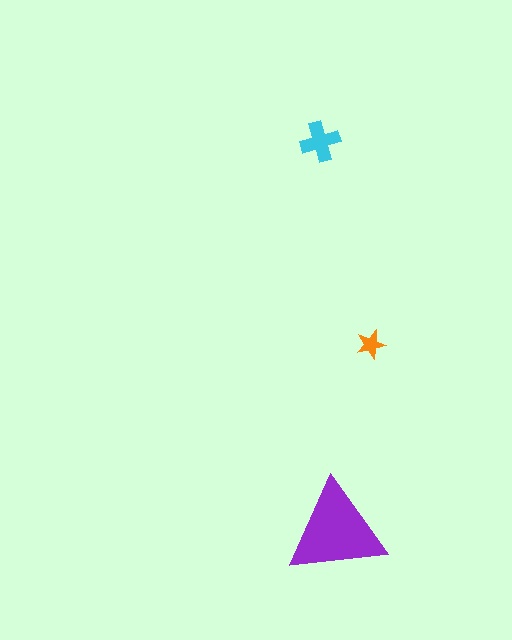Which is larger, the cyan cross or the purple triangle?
The purple triangle.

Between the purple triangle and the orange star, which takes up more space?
The purple triangle.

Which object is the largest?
The purple triangle.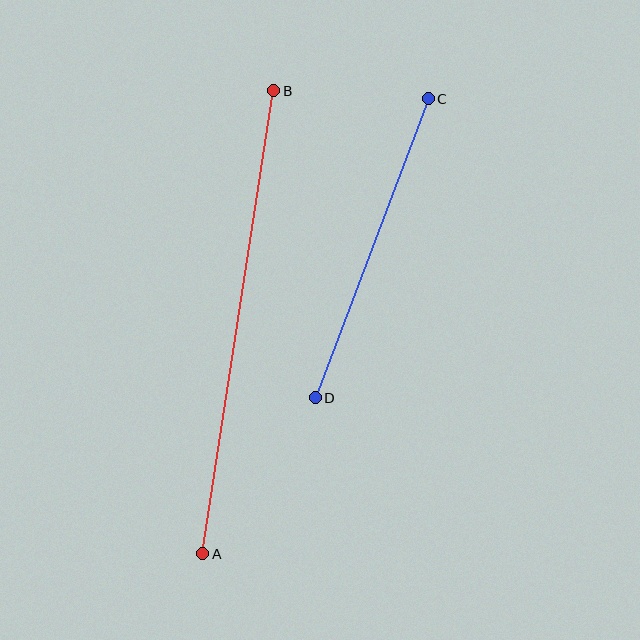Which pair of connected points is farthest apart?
Points A and B are farthest apart.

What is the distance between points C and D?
The distance is approximately 320 pixels.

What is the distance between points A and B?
The distance is approximately 469 pixels.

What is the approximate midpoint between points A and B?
The midpoint is at approximately (238, 322) pixels.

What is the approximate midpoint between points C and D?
The midpoint is at approximately (372, 248) pixels.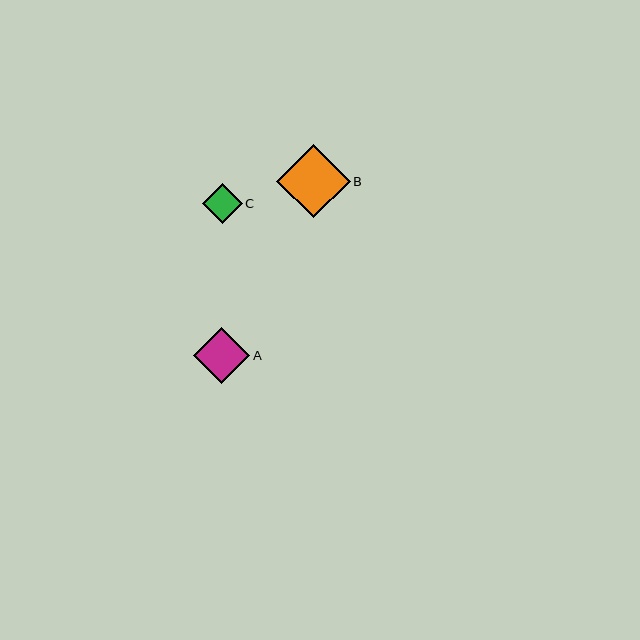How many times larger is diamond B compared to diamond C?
Diamond B is approximately 1.8 times the size of diamond C.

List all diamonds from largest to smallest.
From largest to smallest: B, A, C.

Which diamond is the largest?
Diamond B is the largest with a size of approximately 74 pixels.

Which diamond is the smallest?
Diamond C is the smallest with a size of approximately 40 pixels.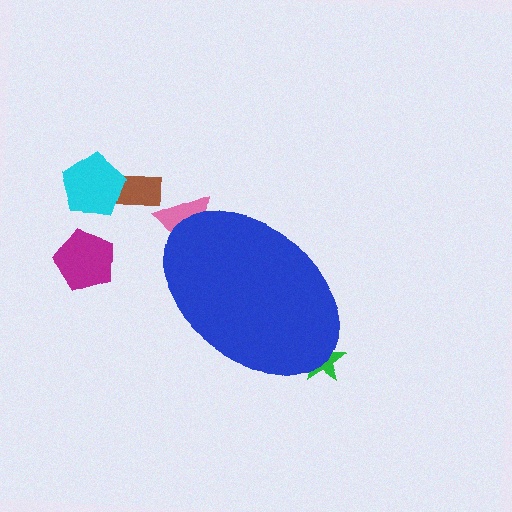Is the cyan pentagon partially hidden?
No, the cyan pentagon is fully visible.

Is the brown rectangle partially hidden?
No, the brown rectangle is fully visible.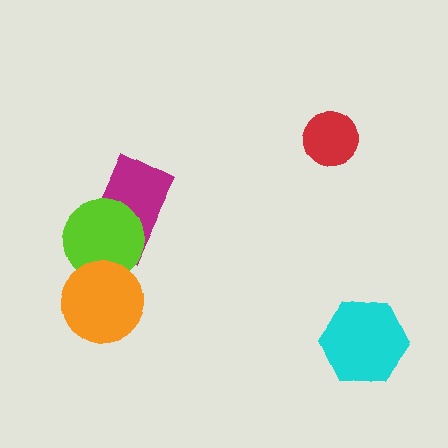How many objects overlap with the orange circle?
1 object overlaps with the orange circle.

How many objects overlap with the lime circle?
2 objects overlap with the lime circle.